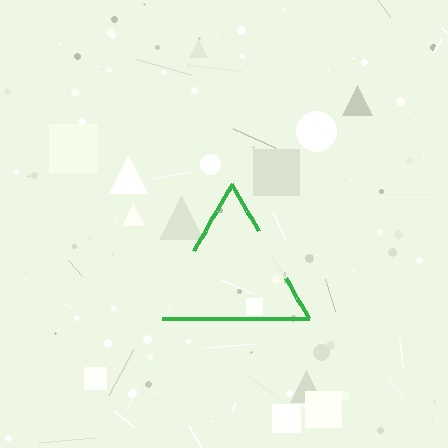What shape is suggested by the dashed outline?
The dashed outline suggests a triangle.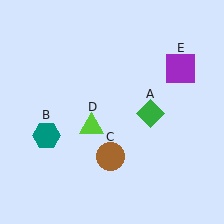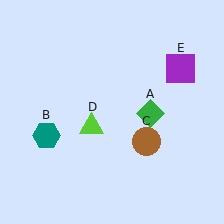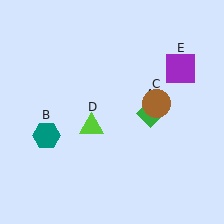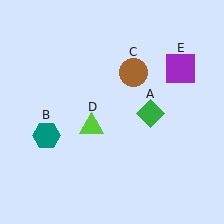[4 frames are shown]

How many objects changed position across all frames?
1 object changed position: brown circle (object C).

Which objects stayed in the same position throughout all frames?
Green diamond (object A) and teal hexagon (object B) and lime triangle (object D) and purple square (object E) remained stationary.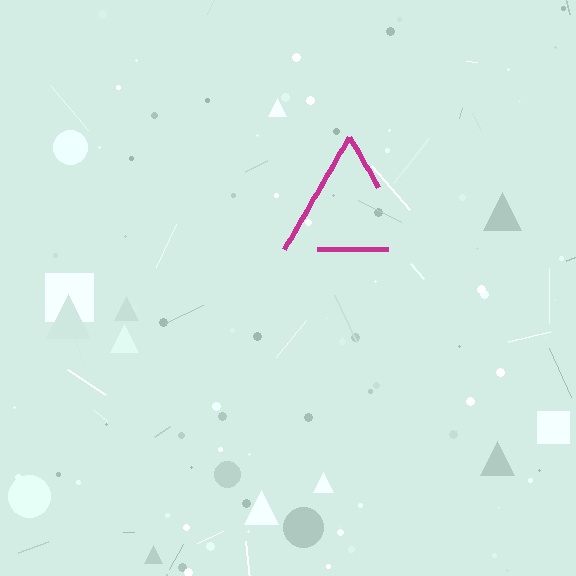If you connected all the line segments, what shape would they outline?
They would outline a triangle.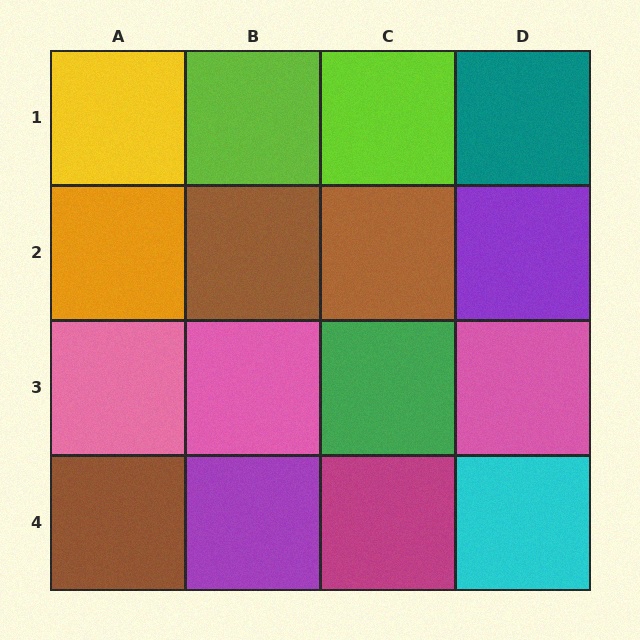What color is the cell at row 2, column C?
Brown.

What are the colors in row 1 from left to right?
Yellow, lime, lime, teal.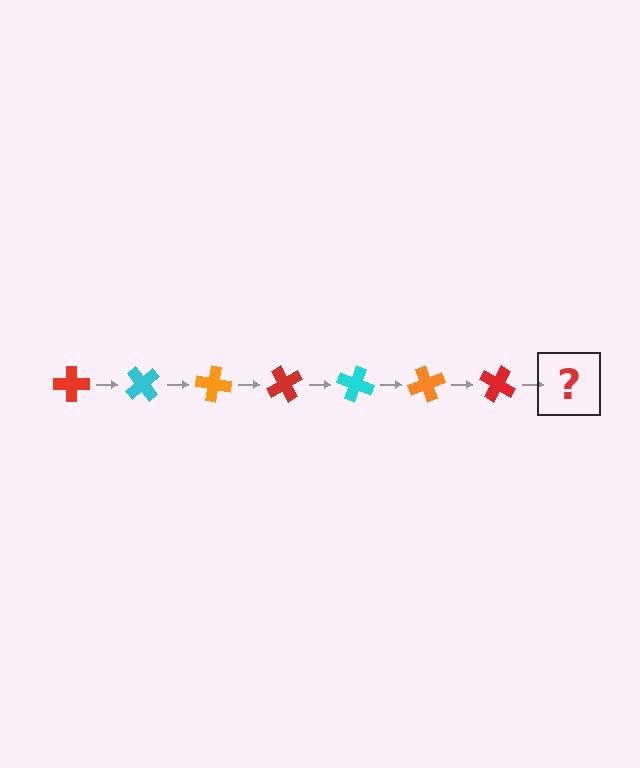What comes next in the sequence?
The next element should be a cyan cross, rotated 350 degrees from the start.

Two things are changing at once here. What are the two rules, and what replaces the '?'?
The two rules are that it rotates 50 degrees each step and the color cycles through red, cyan, and orange. The '?' should be a cyan cross, rotated 350 degrees from the start.